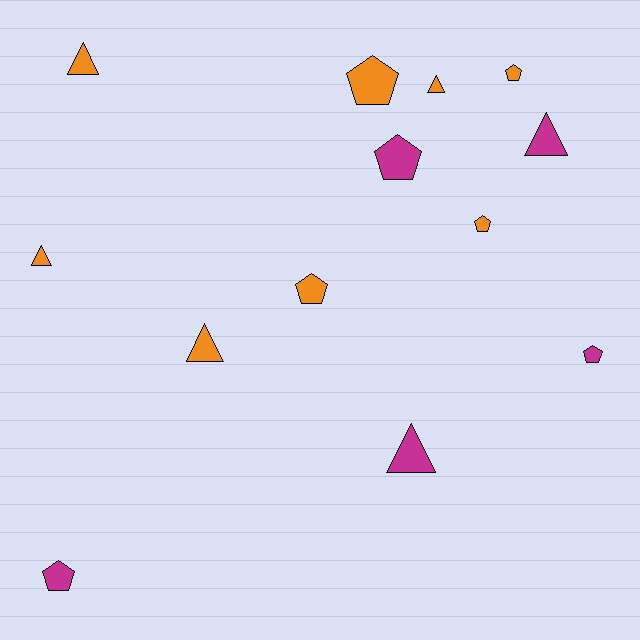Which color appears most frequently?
Orange, with 8 objects.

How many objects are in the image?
There are 13 objects.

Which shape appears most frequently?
Pentagon, with 7 objects.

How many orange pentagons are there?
There are 4 orange pentagons.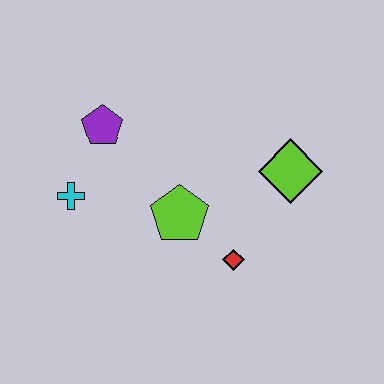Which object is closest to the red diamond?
The lime pentagon is closest to the red diamond.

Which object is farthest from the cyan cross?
The lime diamond is farthest from the cyan cross.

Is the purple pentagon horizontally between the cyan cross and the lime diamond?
Yes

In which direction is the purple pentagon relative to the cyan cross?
The purple pentagon is above the cyan cross.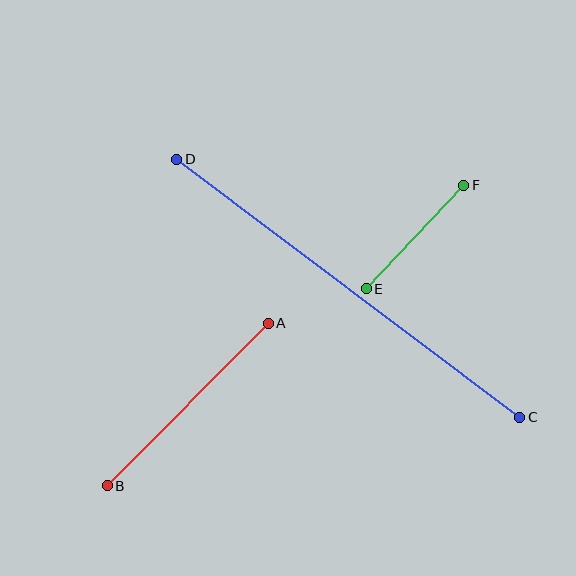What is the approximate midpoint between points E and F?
The midpoint is at approximately (415, 237) pixels.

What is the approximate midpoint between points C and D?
The midpoint is at approximately (348, 288) pixels.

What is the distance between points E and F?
The distance is approximately 142 pixels.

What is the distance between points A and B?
The distance is approximately 229 pixels.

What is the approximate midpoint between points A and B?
The midpoint is at approximately (188, 404) pixels.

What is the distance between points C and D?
The distance is approximately 430 pixels.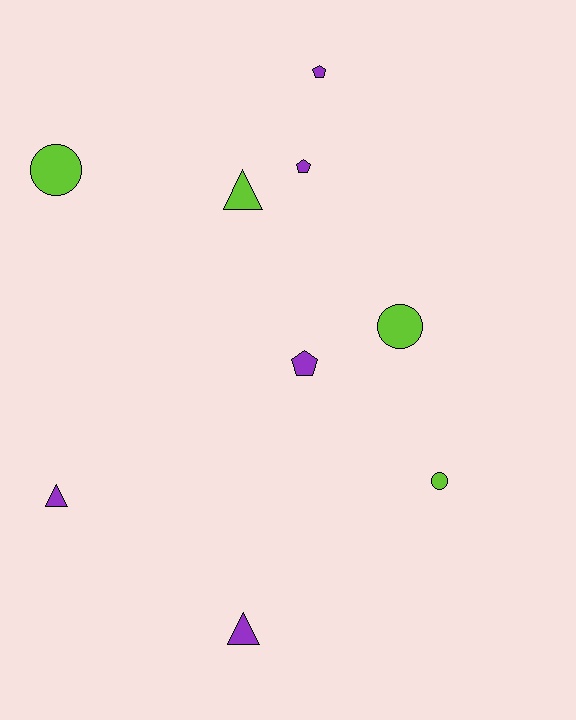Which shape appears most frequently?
Triangle, with 3 objects.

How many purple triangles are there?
There are 2 purple triangles.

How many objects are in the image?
There are 9 objects.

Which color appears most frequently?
Purple, with 5 objects.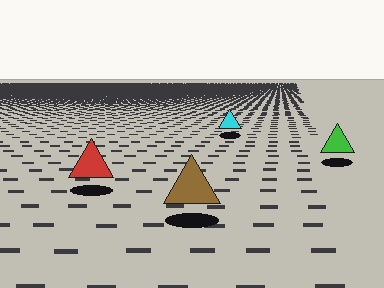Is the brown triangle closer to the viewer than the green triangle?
Yes. The brown triangle is closer — you can tell from the texture gradient: the ground texture is coarser near it.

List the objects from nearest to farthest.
From nearest to farthest: the brown triangle, the red triangle, the green triangle, the cyan triangle.